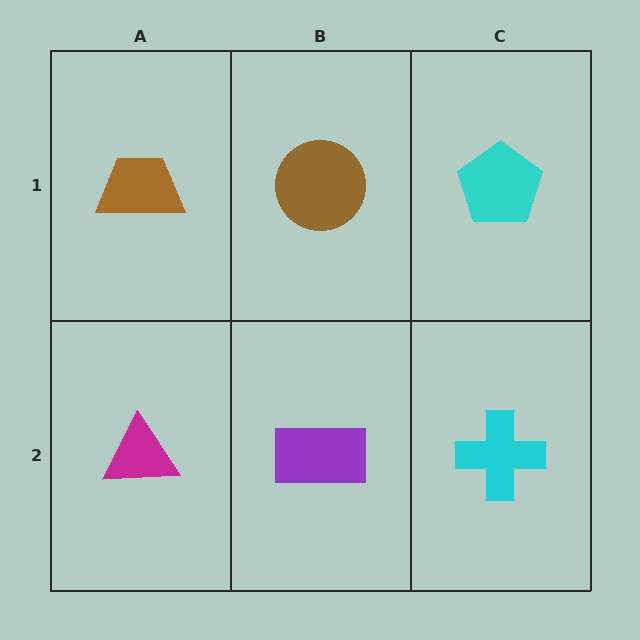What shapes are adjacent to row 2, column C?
A cyan pentagon (row 1, column C), a purple rectangle (row 2, column B).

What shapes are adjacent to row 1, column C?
A cyan cross (row 2, column C), a brown circle (row 1, column B).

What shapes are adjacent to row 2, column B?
A brown circle (row 1, column B), a magenta triangle (row 2, column A), a cyan cross (row 2, column C).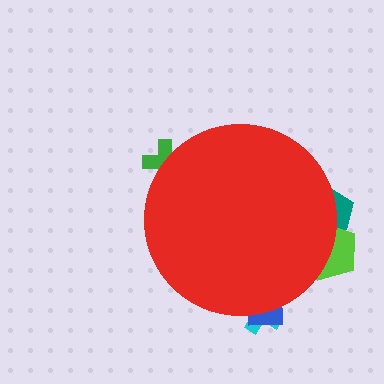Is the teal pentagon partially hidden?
Yes, the teal pentagon is partially hidden behind the red circle.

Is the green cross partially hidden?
Yes, the green cross is partially hidden behind the red circle.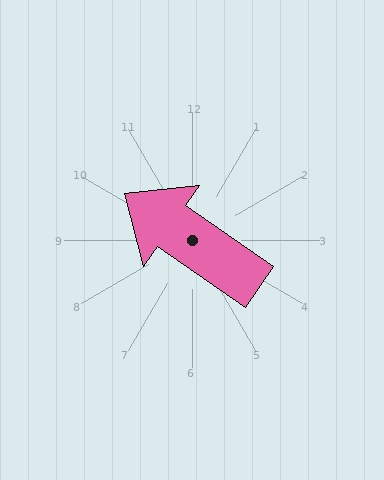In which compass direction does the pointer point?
Northwest.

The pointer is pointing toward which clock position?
Roughly 10 o'clock.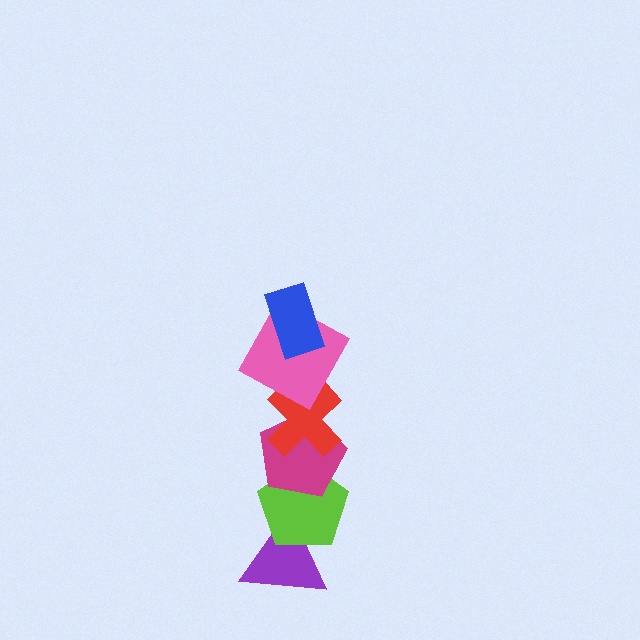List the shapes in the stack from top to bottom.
From top to bottom: the blue rectangle, the pink square, the red cross, the magenta pentagon, the lime pentagon, the purple triangle.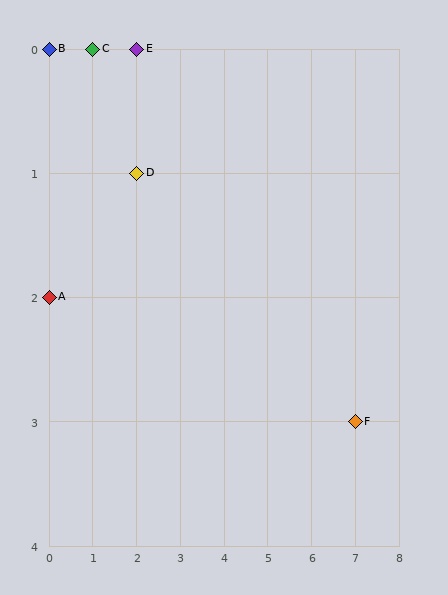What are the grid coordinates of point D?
Point D is at grid coordinates (2, 1).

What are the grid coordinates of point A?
Point A is at grid coordinates (0, 2).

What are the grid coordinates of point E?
Point E is at grid coordinates (2, 0).